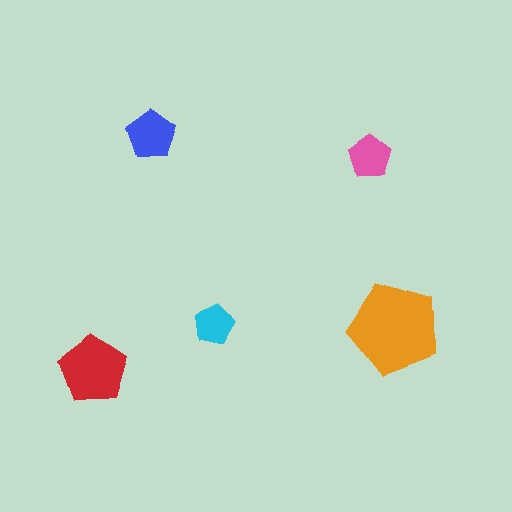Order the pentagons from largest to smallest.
the orange one, the red one, the blue one, the pink one, the cyan one.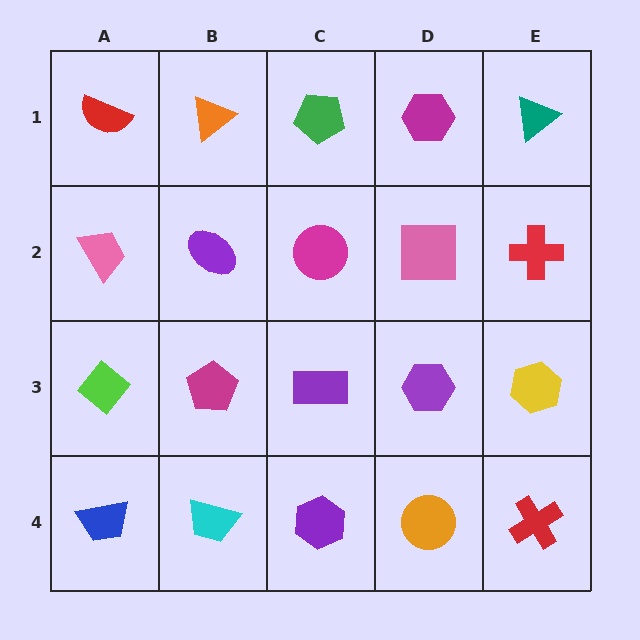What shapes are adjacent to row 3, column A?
A pink trapezoid (row 2, column A), a blue trapezoid (row 4, column A), a magenta pentagon (row 3, column B).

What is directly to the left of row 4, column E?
An orange circle.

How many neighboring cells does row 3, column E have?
3.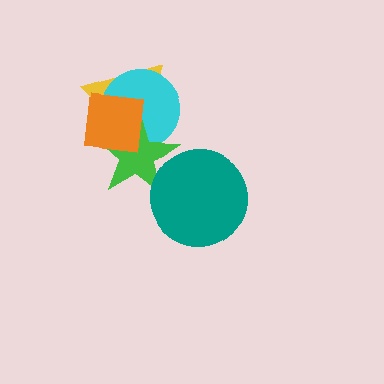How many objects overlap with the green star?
4 objects overlap with the green star.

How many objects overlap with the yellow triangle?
3 objects overlap with the yellow triangle.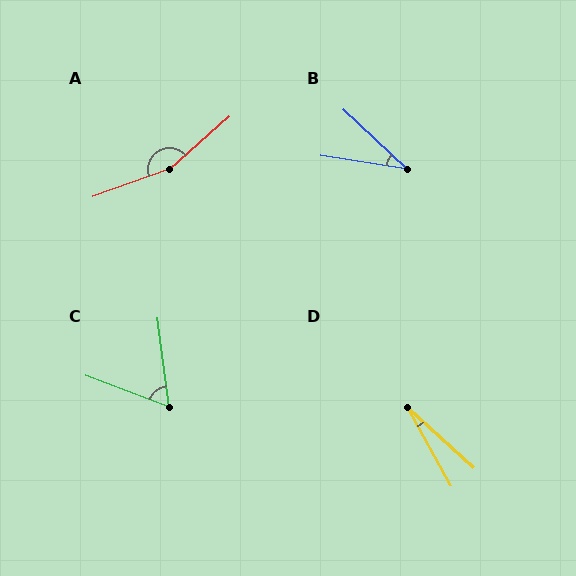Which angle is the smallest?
D, at approximately 18 degrees.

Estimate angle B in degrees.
Approximately 35 degrees.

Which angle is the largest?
A, at approximately 158 degrees.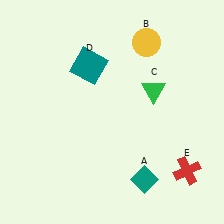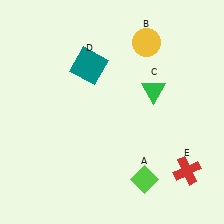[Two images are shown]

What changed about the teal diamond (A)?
In Image 1, A is teal. In Image 2, it changed to lime.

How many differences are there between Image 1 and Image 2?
There is 1 difference between the two images.